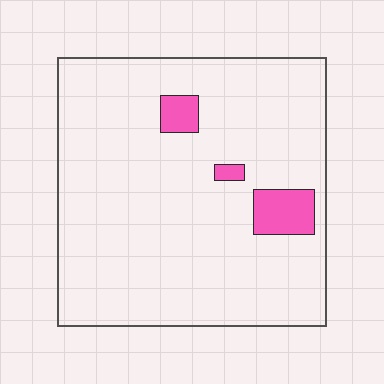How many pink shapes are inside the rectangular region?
3.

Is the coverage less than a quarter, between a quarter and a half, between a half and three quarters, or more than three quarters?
Less than a quarter.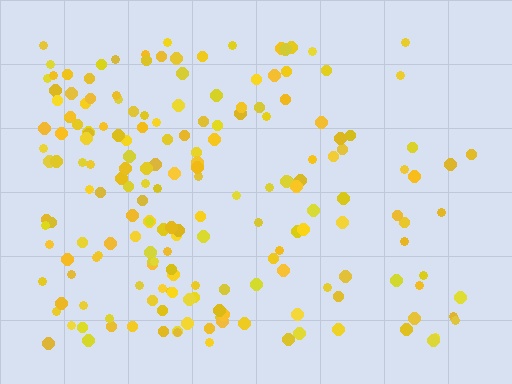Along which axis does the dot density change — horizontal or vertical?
Horizontal.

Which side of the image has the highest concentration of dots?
The left.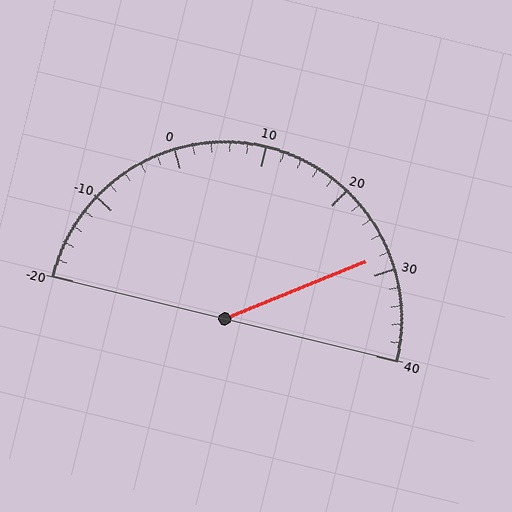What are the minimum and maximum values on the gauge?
The gauge ranges from -20 to 40.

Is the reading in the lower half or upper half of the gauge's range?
The reading is in the upper half of the range (-20 to 40).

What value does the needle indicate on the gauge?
The needle indicates approximately 28.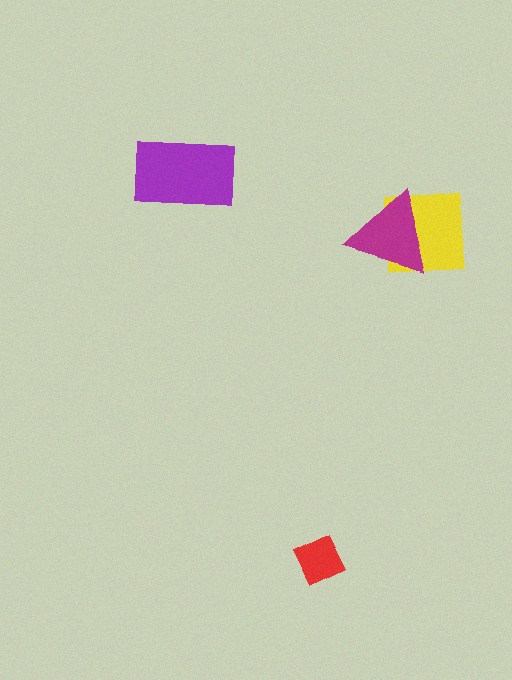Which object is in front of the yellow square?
The magenta triangle is in front of the yellow square.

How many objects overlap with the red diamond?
0 objects overlap with the red diamond.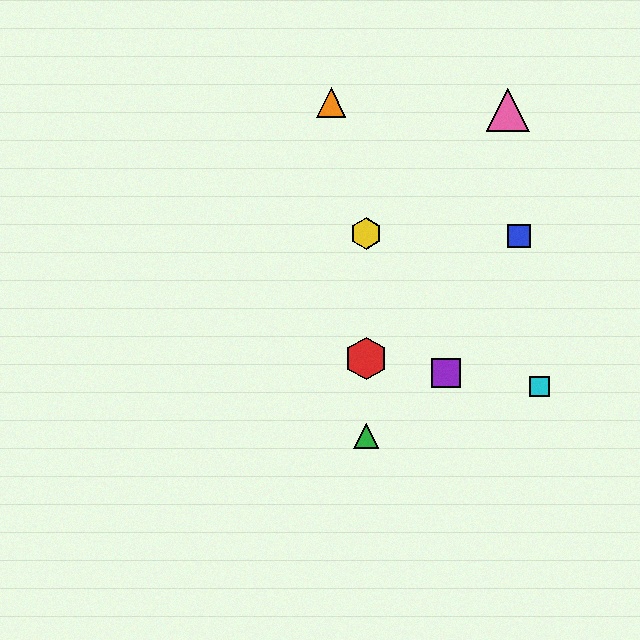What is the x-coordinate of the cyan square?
The cyan square is at x≈539.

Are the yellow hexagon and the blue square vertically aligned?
No, the yellow hexagon is at x≈366 and the blue square is at x≈519.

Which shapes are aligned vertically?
The red hexagon, the green triangle, the yellow hexagon are aligned vertically.